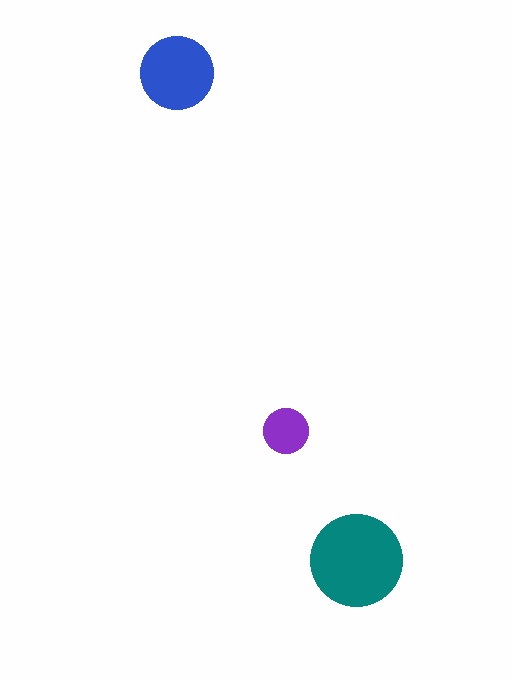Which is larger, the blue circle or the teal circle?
The teal one.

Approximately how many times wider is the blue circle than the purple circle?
About 1.5 times wider.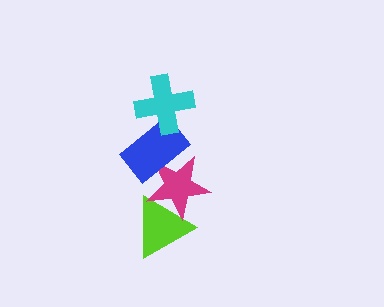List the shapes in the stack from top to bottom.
From top to bottom: the cyan cross, the blue rectangle, the magenta star, the lime triangle.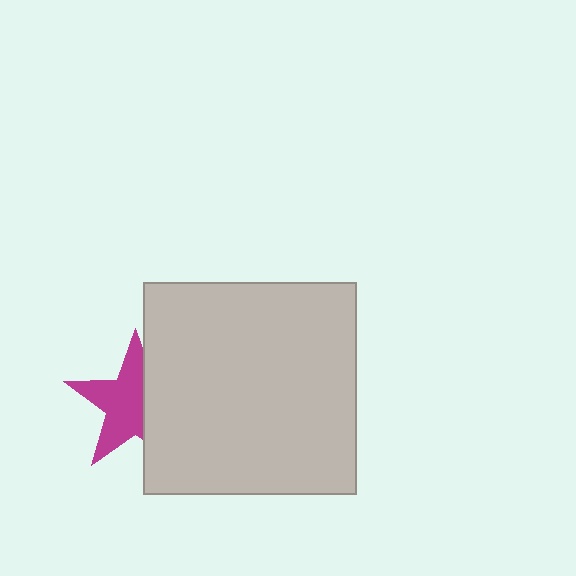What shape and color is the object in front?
The object in front is a light gray square.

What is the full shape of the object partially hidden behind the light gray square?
The partially hidden object is a magenta star.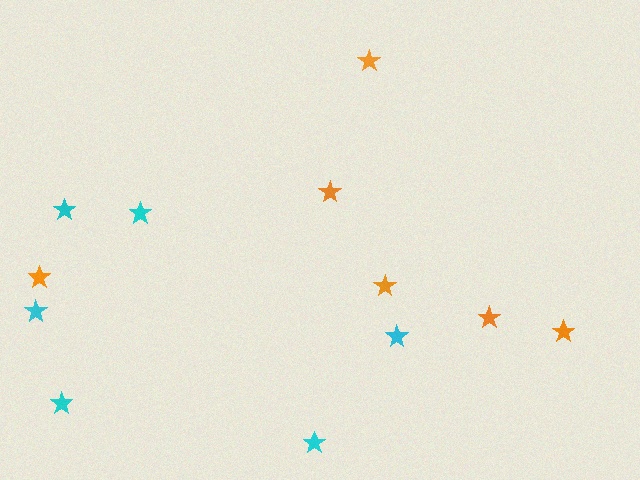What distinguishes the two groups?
There are 2 groups: one group of orange stars (6) and one group of cyan stars (6).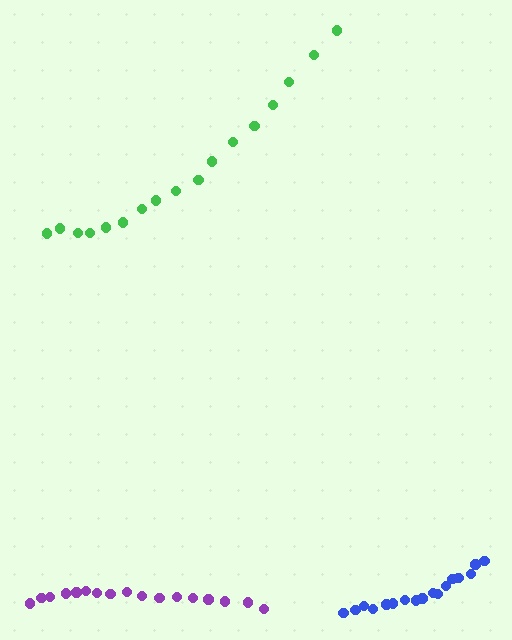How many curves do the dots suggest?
There are 3 distinct paths.